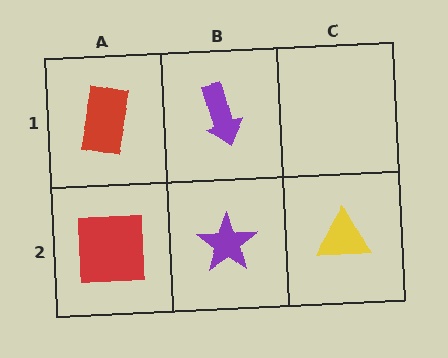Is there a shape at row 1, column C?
No, that cell is empty.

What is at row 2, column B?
A purple star.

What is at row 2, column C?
A yellow triangle.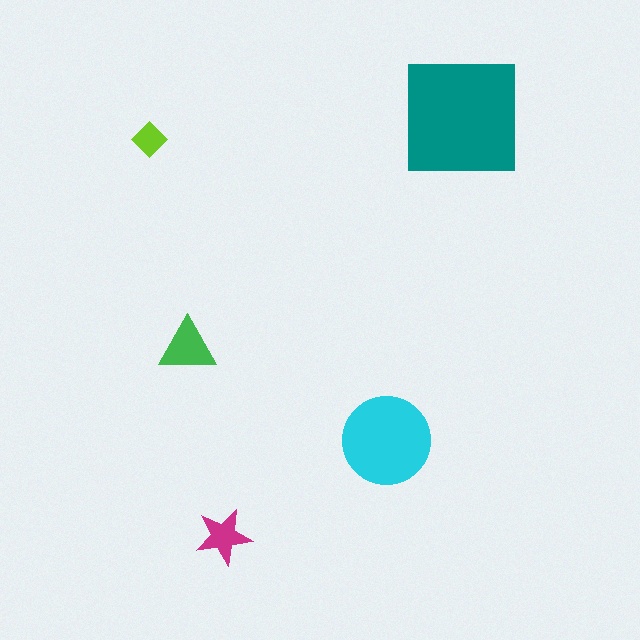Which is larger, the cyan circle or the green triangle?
The cyan circle.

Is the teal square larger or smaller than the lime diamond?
Larger.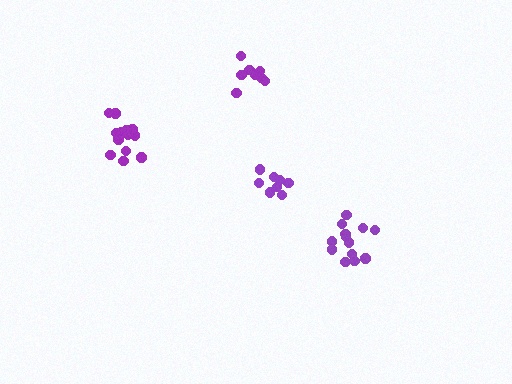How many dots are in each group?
Group 1: 13 dots, Group 2: 8 dots, Group 3: 8 dots, Group 4: 13 dots (42 total).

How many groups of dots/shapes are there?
There are 4 groups.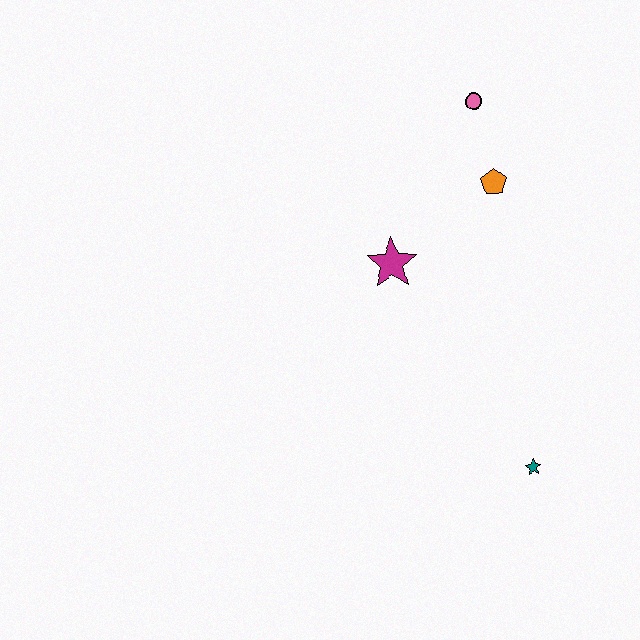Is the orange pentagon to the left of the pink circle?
No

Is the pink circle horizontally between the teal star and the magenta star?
Yes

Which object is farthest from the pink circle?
The teal star is farthest from the pink circle.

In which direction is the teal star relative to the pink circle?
The teal star is below the pink circle.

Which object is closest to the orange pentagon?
The pink circle is closest to the orange pentagon.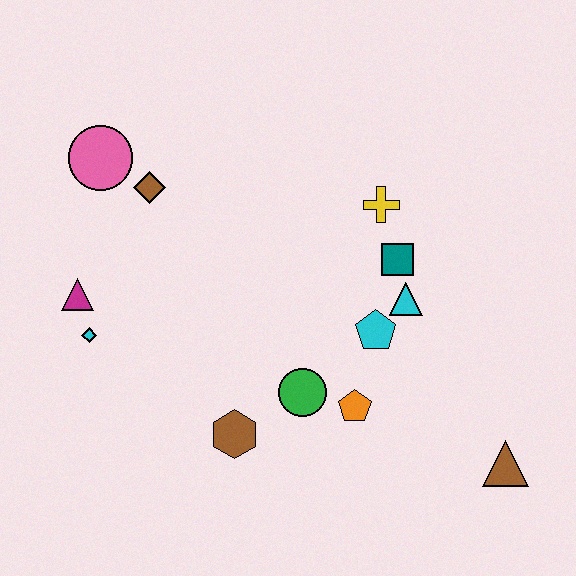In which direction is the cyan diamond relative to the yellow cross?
The cyan diamond is to the left of the yellow cross.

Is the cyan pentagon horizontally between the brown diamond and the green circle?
No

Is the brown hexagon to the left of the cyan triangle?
Yes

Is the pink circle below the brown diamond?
No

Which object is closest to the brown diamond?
The pink circle is closest to the brown diamond.